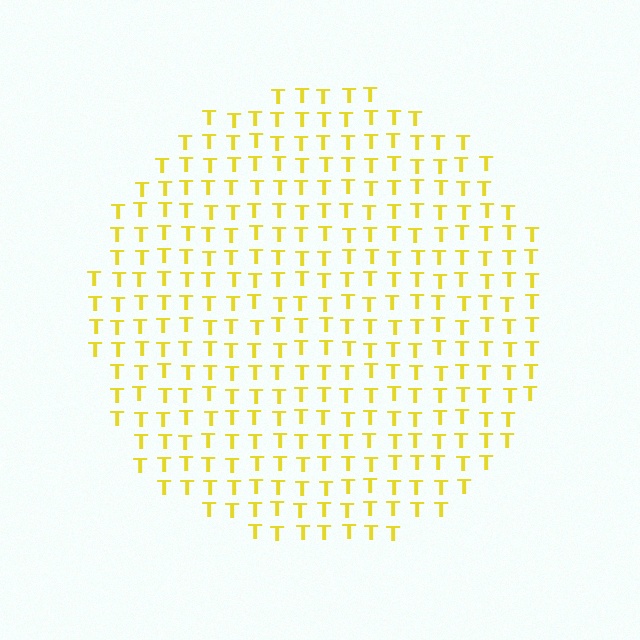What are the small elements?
The small elements are letter T's.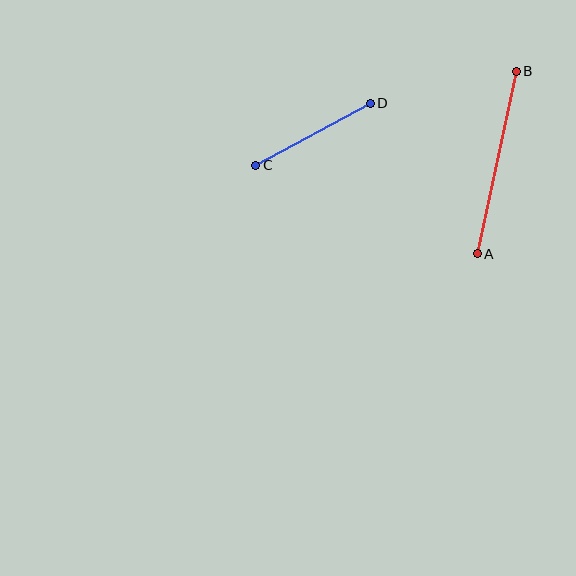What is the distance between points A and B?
The distance is approximately 187 pixels.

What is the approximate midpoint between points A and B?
The midpoint is at approximately (497, 163) pixels.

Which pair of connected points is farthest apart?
Points A and B are farthest apart.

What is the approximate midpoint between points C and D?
The midpoint is at approximately (313, 134) pixels.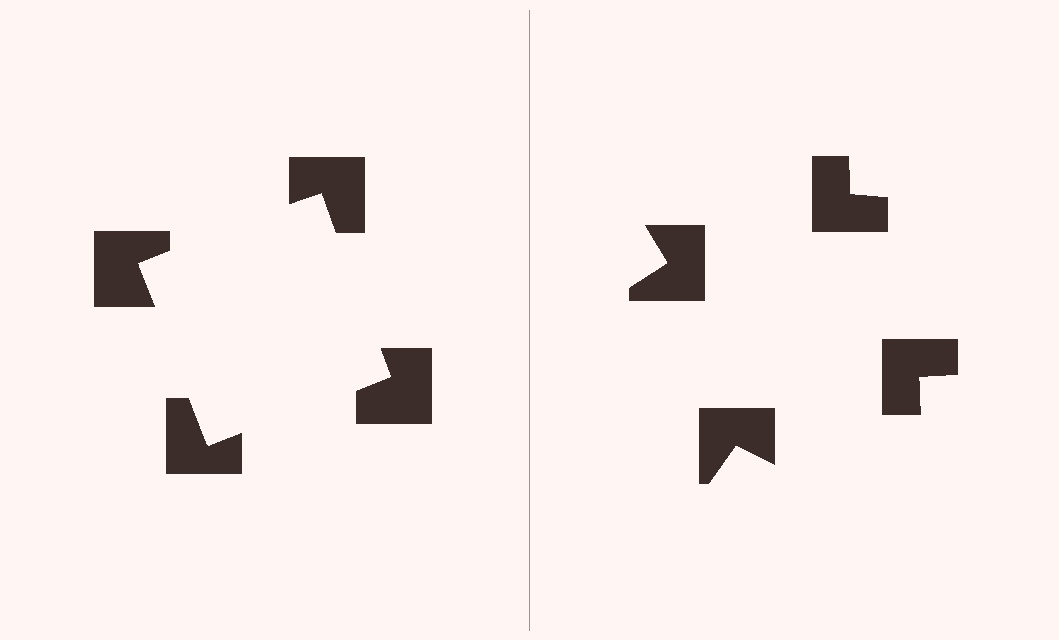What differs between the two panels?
The notched squares are positioned identically on both sides; only the wedge orientations differ. On the left they align to a square; on the right they are misaligned.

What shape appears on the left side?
An illusory square.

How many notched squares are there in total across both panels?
8 — 4 on each side.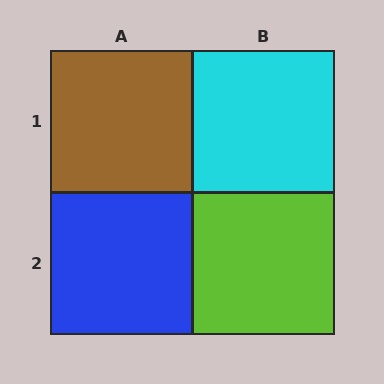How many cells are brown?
1 cell is brown.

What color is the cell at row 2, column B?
Lime.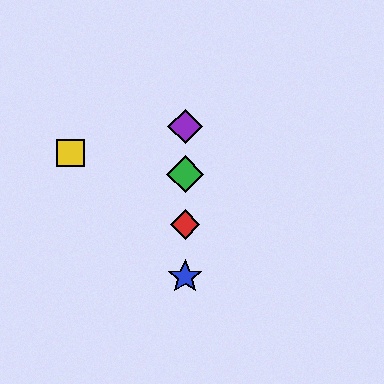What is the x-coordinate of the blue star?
The blue star is at x≈185.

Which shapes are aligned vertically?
The red diamond, the blue star, the green diamond, the purple diamond are aligned vertically.